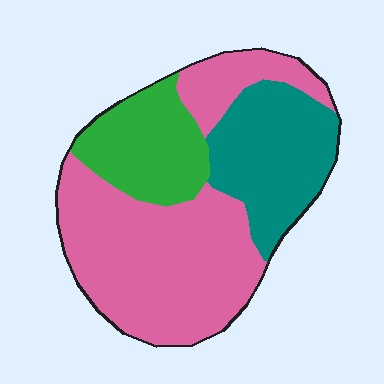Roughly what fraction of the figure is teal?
Teal covers about 25% of the figure.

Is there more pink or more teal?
Pink.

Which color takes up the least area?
Green, at roughly 20%.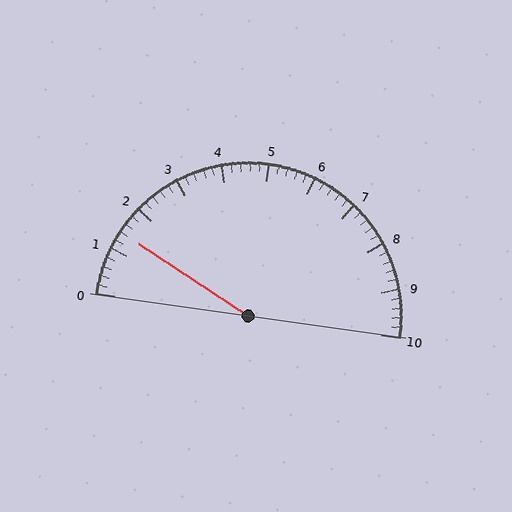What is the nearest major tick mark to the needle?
The nearest major tick mark is 1.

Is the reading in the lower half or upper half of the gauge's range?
The reading is in the lower half of the range (0 to 10).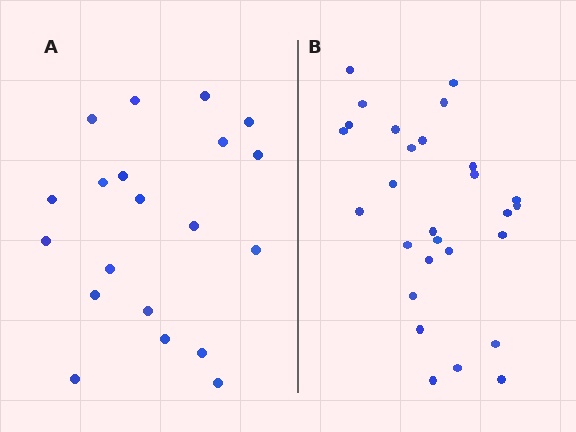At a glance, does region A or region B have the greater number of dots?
Region B (the right region) has more dots.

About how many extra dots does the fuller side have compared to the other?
Region B has roughly 8 or so more dots than region A.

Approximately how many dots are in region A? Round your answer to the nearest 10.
About 20 dots.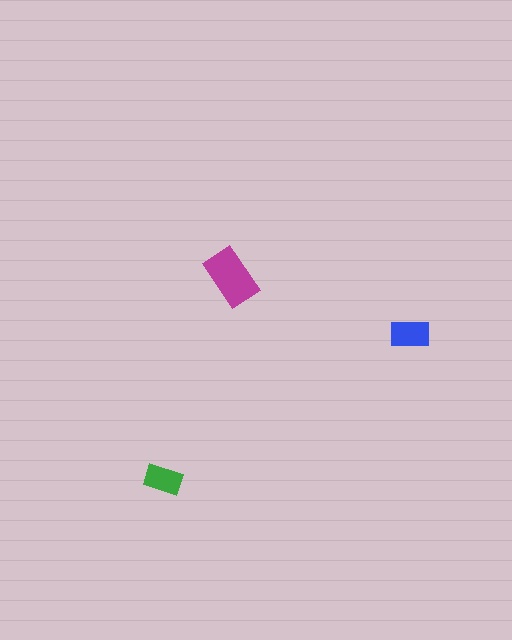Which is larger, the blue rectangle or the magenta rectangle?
The magenta one.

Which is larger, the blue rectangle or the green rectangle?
The blue one.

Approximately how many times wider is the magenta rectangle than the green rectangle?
About 1.5 times wider.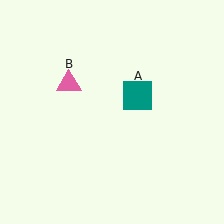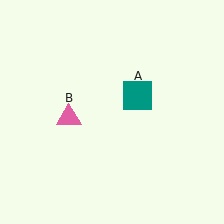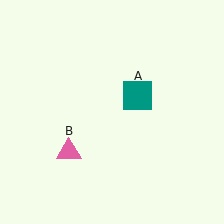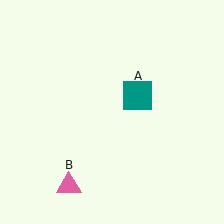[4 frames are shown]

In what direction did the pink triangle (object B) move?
The pink triangle (object B) moved down.